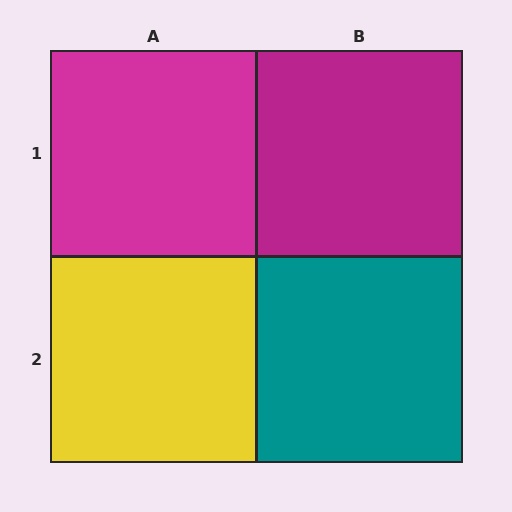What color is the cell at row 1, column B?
Magenta.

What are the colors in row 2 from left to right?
Yellow, teal.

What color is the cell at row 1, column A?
Magenta.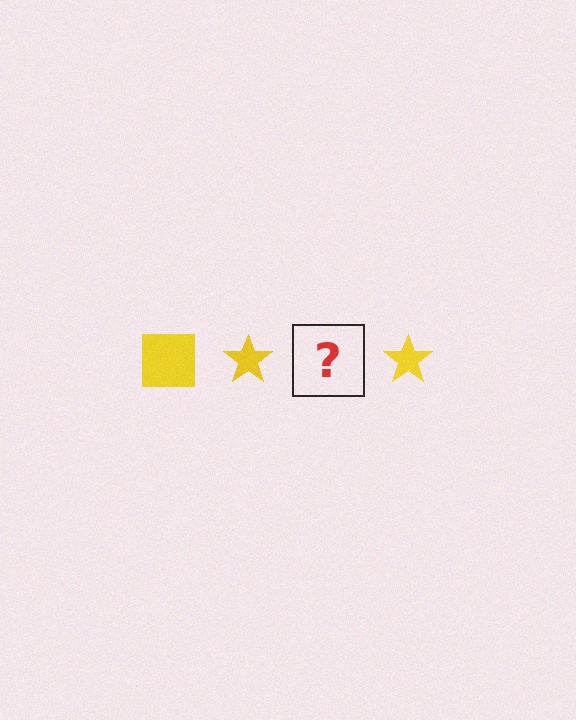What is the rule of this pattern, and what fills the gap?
The rule is that the pattern cycles through square, star shapes in yellow. The gap should be filled with a yellow square.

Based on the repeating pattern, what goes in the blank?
The blank should be a yellow square.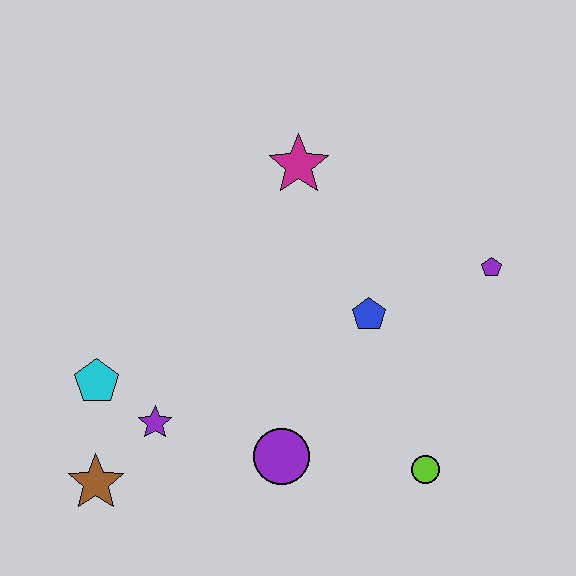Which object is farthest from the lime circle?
The cyan pentagon is farthest from the lime circle.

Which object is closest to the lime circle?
The purple circle is closest to the lime circle.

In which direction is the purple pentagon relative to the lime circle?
The purple pentagon is above the lime circle.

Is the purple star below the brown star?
No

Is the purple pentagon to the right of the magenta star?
Yes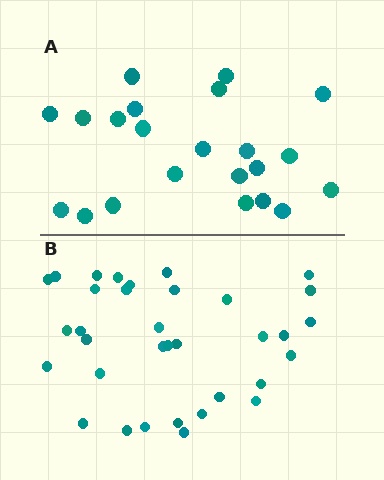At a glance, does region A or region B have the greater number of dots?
Region B (the bottom region) has more dots.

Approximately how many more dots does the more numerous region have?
Region B has roughly 12 or so more dots than region A.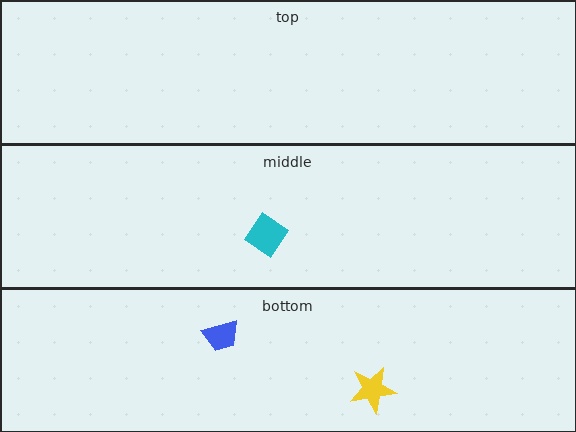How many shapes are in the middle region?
1.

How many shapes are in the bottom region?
2.